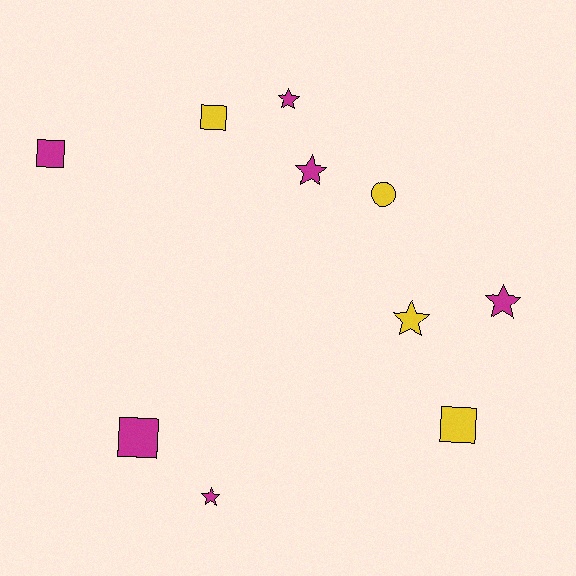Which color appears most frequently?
Magenta, with 6 objects.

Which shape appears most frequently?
Star, with 5 objects.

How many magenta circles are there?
There are no magenta circles.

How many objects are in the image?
There are 10 objects.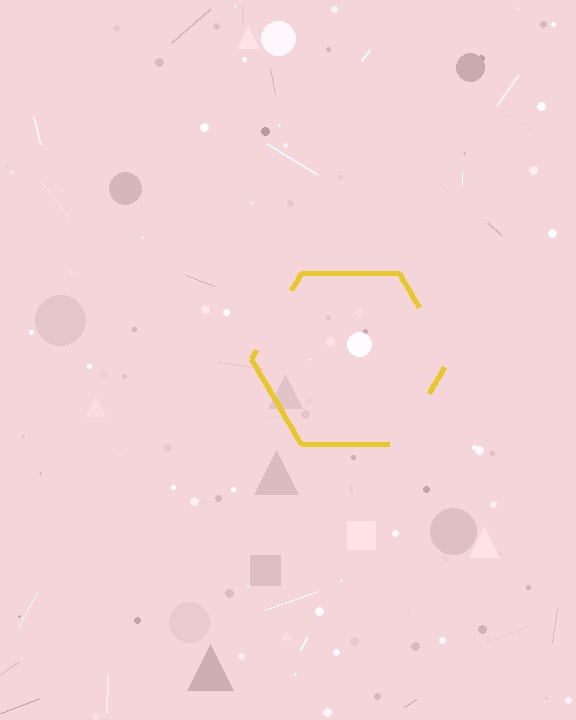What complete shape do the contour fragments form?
The contour fragments form a hexagon.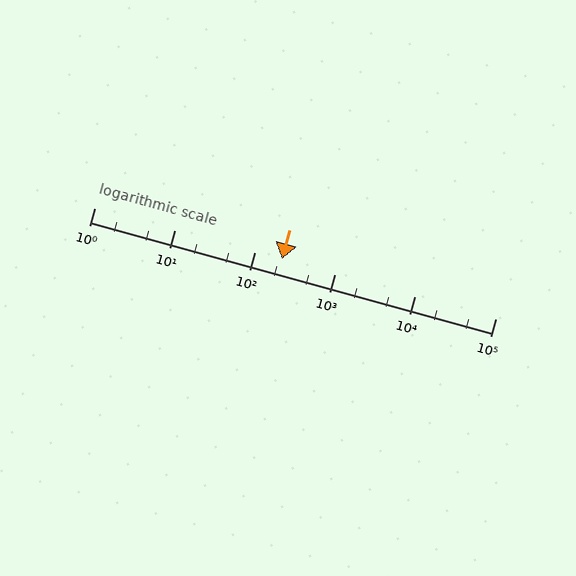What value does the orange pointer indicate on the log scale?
The pointer indicates approximately 220.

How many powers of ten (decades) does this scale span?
The scale spans 5 decades, from 1 to 100000.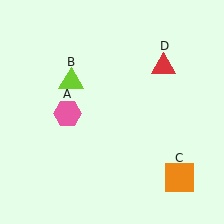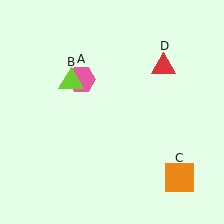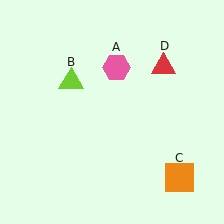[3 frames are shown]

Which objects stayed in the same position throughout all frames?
Lime triangle (object B) and orange square (object C) and red triangle (object D) remained stationary.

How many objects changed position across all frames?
1 object changed position: pink hexagon (object A).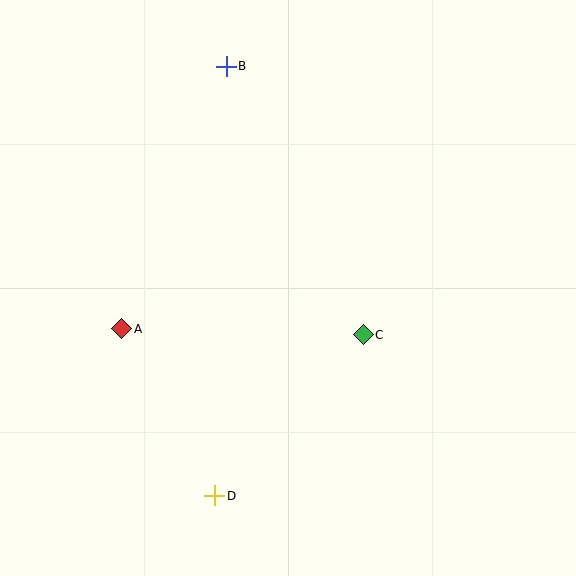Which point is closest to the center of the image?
Point C at (363, 335) is closest to the center.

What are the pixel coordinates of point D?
Point D is at (215, 496).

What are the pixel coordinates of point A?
Point A is at (122, 329).